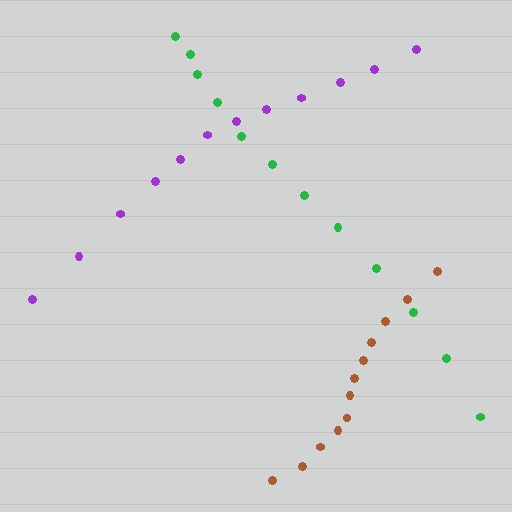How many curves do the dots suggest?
There are 3 distinct paths.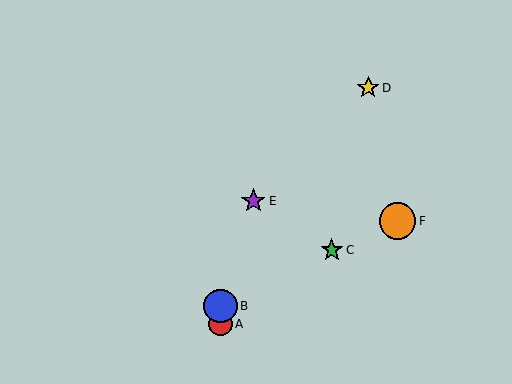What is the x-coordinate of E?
Object E is at x≈253.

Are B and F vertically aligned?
No, B is at x≈221 and F is at x≈398.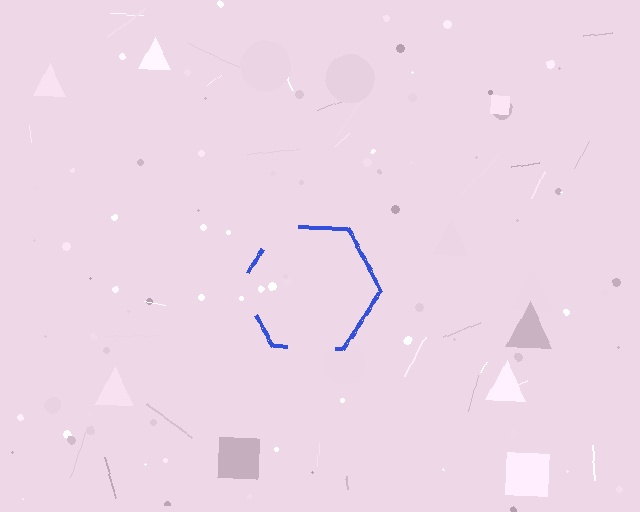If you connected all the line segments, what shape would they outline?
They would outline a hexagon.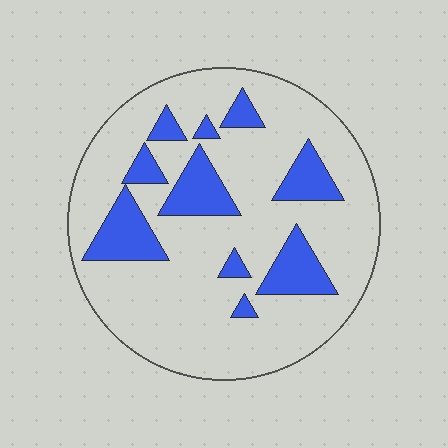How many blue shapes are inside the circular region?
10.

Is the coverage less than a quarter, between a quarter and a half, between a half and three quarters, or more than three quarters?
Less than a quarter.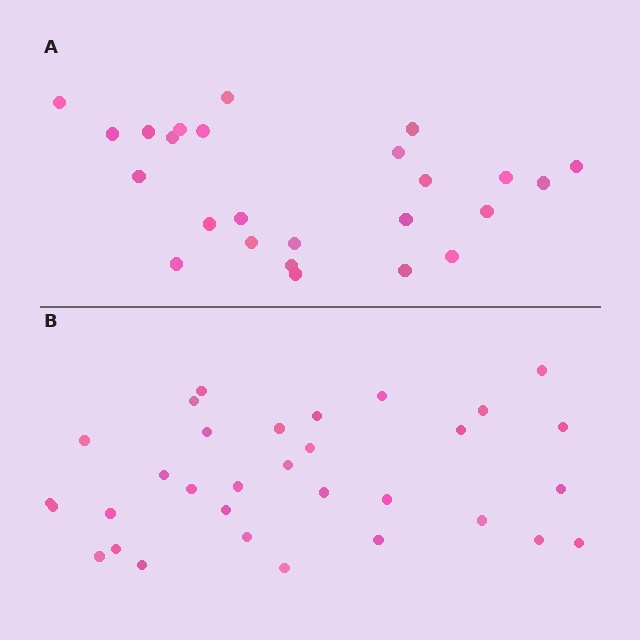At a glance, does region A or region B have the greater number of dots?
Region B (the bottom region) has more dots.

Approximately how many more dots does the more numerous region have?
Region B has roughly 8 or so more dots than region A.